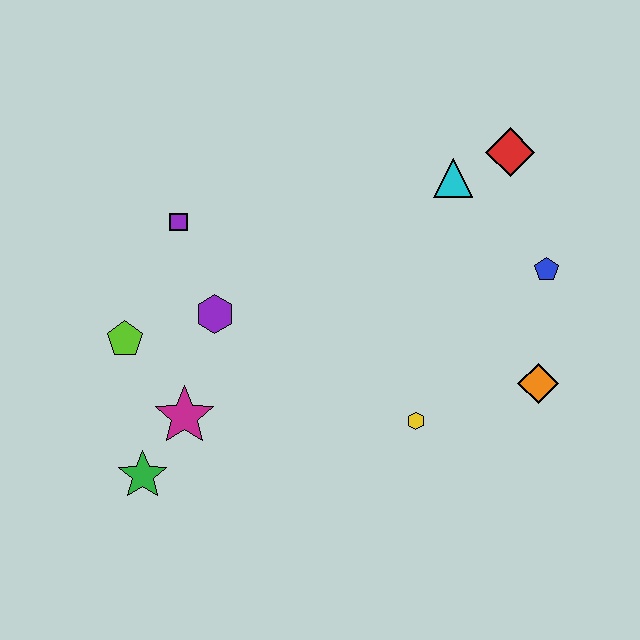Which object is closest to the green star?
The magenta star is closest to the green star.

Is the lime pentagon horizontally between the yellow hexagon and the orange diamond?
No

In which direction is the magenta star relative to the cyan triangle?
The magenta star is to the left of the cyan triangle.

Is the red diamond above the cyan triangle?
Yes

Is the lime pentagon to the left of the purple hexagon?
Yes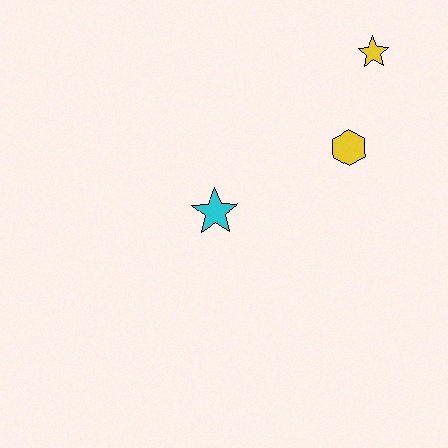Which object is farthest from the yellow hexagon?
The cyan star is farthest from the yellow hexagon.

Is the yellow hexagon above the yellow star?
No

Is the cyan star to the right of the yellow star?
No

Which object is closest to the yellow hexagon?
The yellow star is closest to the yellow hexagon.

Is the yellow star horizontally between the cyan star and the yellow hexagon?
No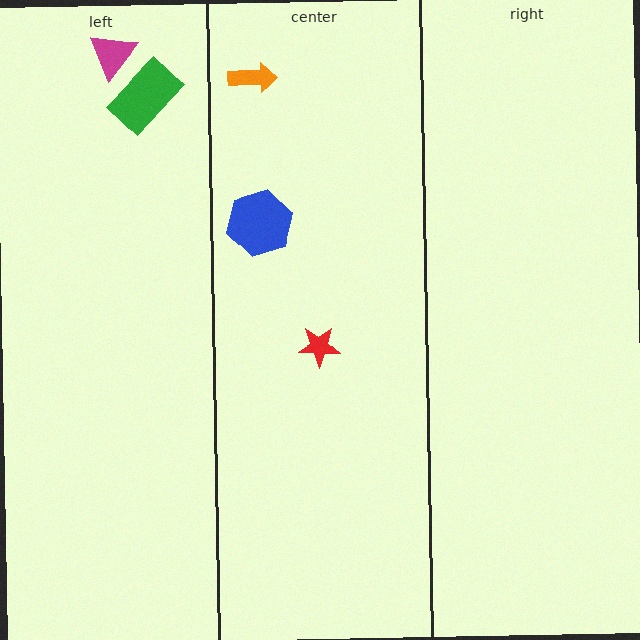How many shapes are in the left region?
2.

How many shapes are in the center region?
3.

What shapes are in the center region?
The blue hexagon, the orange arrow, the red star.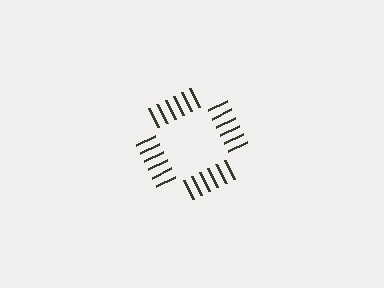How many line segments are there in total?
24 — 6 along each of the 4 edges.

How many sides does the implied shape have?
4 sides — the line-ends trace a square.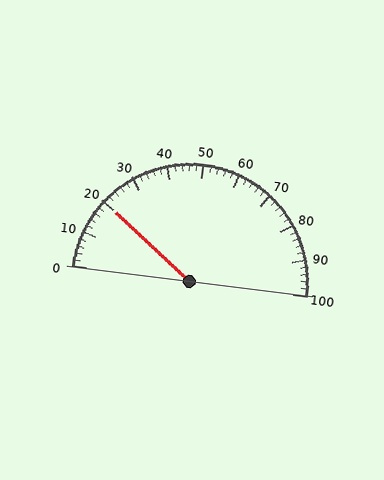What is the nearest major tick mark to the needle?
The nearest major tick mark is 20.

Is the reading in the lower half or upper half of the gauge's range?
The reading is in the lower half of the range (0 to 100).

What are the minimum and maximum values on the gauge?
The gauge ranges from 0 to 100.